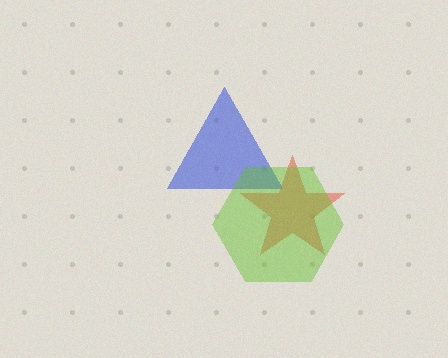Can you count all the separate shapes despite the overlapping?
Yes, there are 3 separate shapes.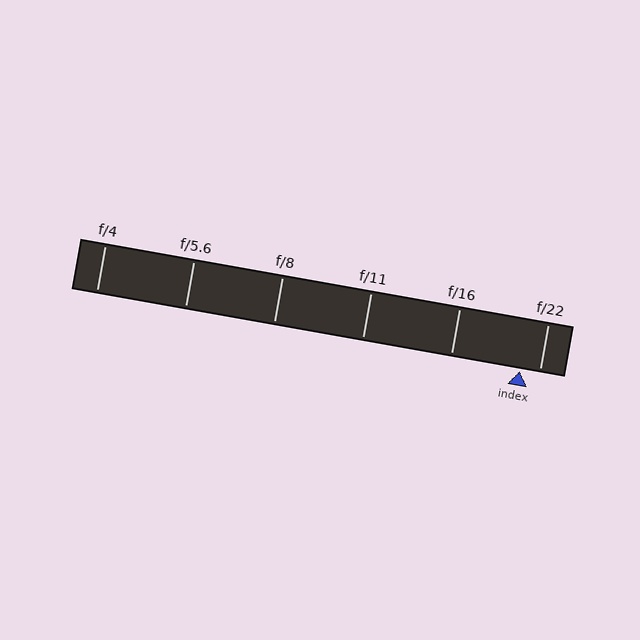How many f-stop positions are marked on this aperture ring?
There are 6 f-stop positions marked.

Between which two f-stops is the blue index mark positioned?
The index mark is between f/16 and f/22.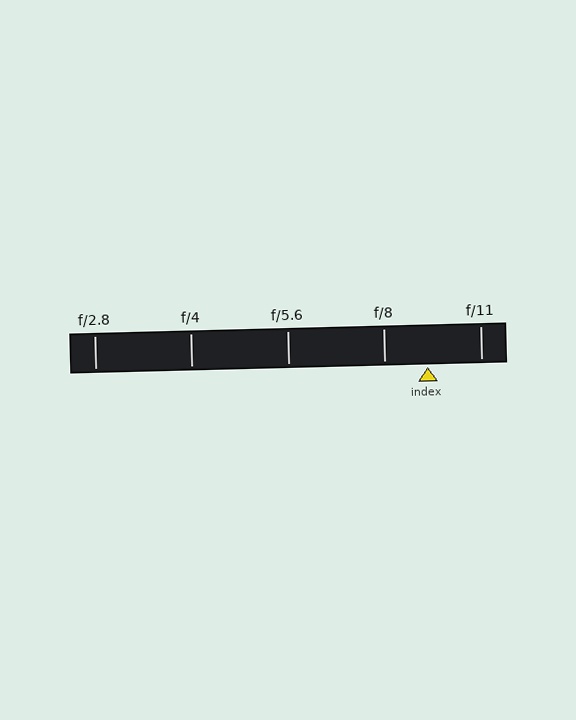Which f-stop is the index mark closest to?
The index mark is closest to f/8.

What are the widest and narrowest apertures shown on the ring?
The widest aperture shown is f/2.8 and the narrowest is f/11.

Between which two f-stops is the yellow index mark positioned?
The index mark is between f/8 and f/11.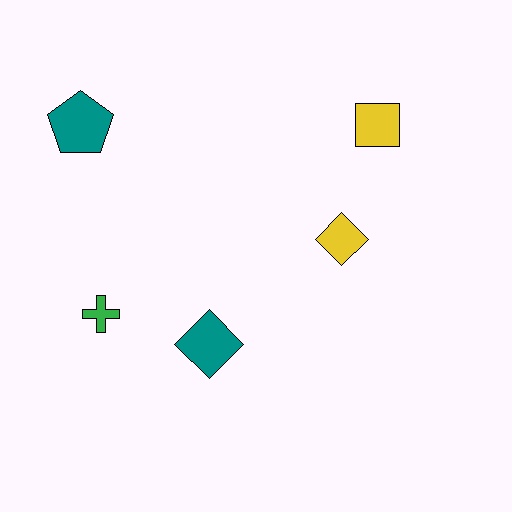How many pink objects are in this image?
There are no pink objects.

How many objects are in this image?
There are 5 objects.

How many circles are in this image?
There are no circles.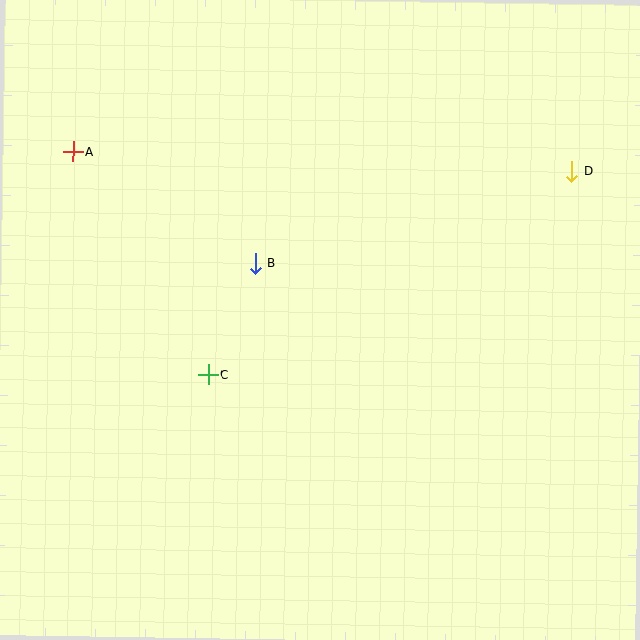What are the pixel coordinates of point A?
Point A is at (73, 152).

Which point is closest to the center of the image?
Point B at (255, 263) is closest to the center.